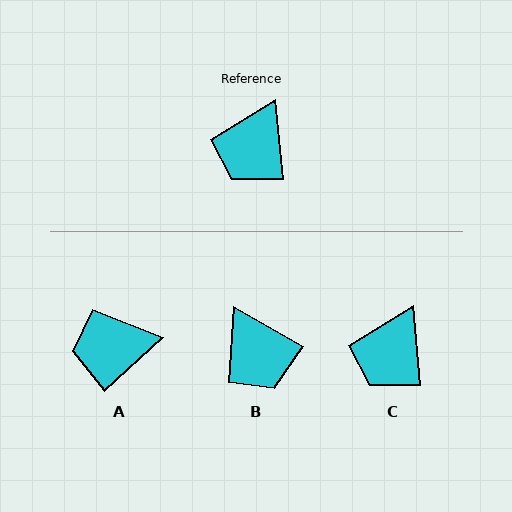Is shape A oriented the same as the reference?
No, it is off by about 53 degrees.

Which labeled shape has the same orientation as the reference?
C.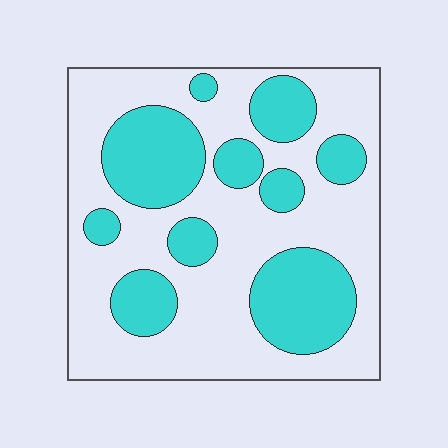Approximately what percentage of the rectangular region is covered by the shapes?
Approximately 35%.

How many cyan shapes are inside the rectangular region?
10.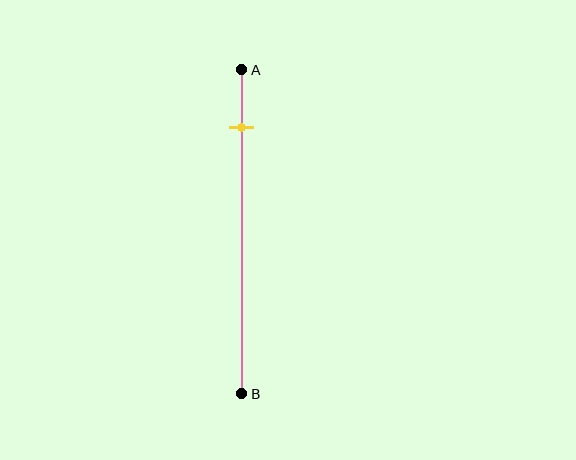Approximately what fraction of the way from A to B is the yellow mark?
The yellow mark is approximately 20% of the way from A to B.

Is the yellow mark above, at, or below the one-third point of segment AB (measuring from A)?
The yellow mark is above the one-third point of segment AB.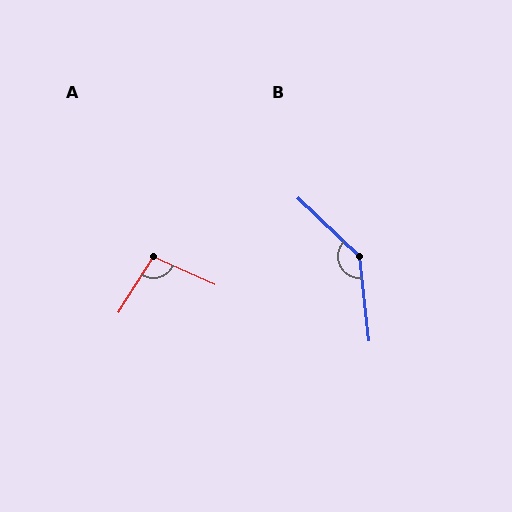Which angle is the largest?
B, at approximately 140 degrees.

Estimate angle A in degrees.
Approximately 98 degrees.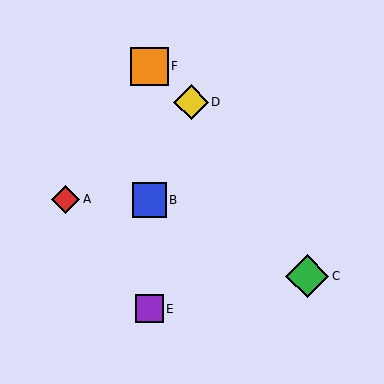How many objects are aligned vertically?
3 objects (B, E, F) are aligned vertically.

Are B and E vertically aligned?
Yes, both are at x≈149.